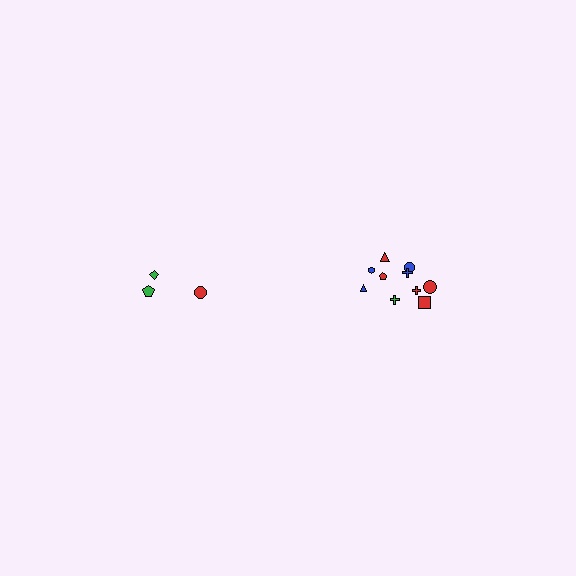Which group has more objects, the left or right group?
The right group.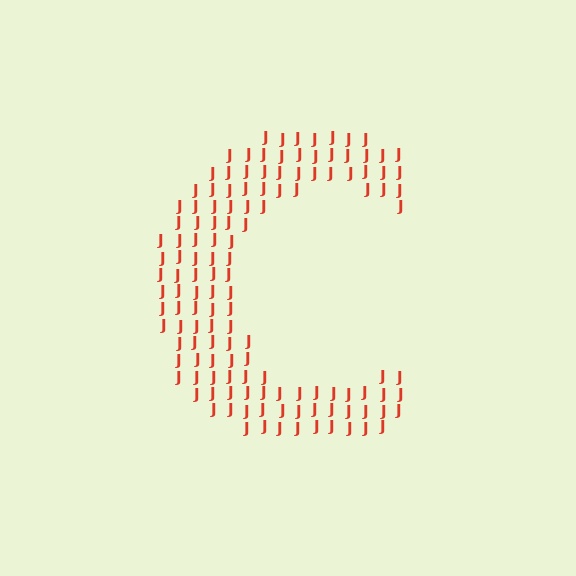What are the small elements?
The small elements are letter J's.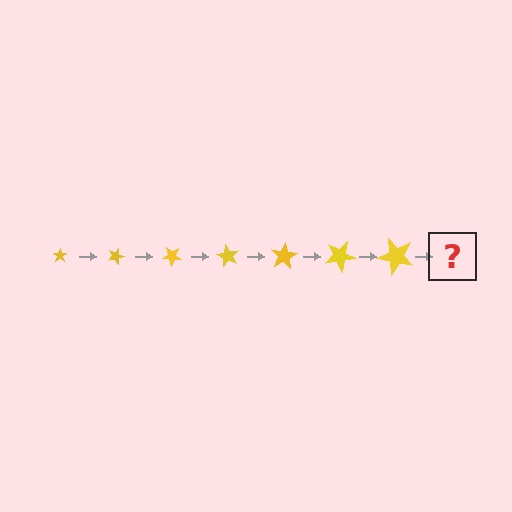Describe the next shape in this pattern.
It should be a star, larger than the previous one and rotated 140 degrees from the start.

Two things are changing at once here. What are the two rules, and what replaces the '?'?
The two rules are that the star grows larger each step and it rotates 20 degrees each step. The '?' should be a star, larger than the previous one and rotated 140 degrees from the start.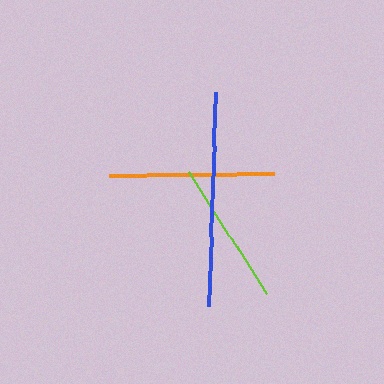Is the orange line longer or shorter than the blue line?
The blue line is longer than the orange line.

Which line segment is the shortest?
The lime line is the shortest at approximately 145 pixels.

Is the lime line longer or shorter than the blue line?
The blue line is longer than the lime line.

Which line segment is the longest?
The blue line is the longest at approximately 215 pixels.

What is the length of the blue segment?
The blue segment is approximately 215 pixels long.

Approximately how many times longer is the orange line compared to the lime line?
The orange line is approximately 1.1 times the length of the lime line.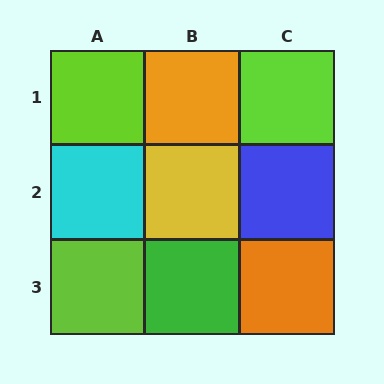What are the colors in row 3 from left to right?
Lime, green, orange.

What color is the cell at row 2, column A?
Cyan.